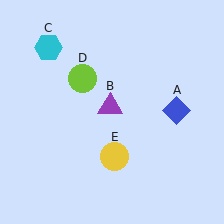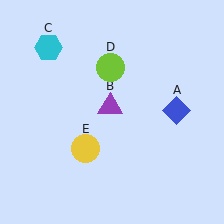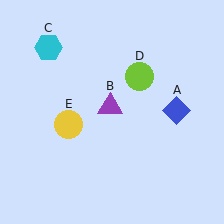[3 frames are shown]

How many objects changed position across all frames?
2 objects changed position: lime circle (object D), yellow circle (object E).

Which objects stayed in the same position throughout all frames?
Blue diamond (object A) and purple triangle (object B) and cyan hexagon (object C) remained stationary.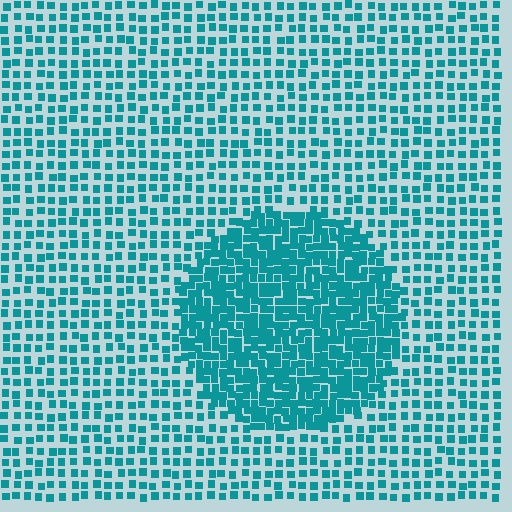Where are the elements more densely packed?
The elements are more densely packed inside the circle boundary.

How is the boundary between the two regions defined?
The boundary is defined by a change in element density (approximately 2.1x ratio). All elements are the same color, size, and shape.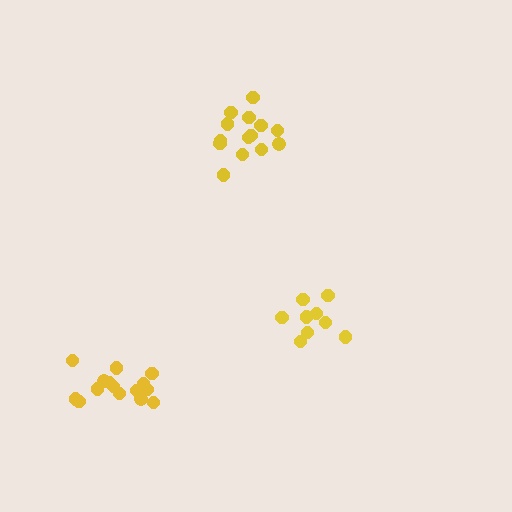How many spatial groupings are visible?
There are 3 spatial groupings.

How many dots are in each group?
Group 1: 14 dots, Group 2: 9 dots, Group 3: 15 dots (38 total).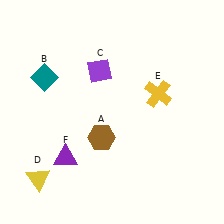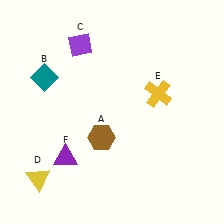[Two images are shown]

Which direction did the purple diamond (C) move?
The purple diamond (C) moved up.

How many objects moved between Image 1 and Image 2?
1 object moved between the two images.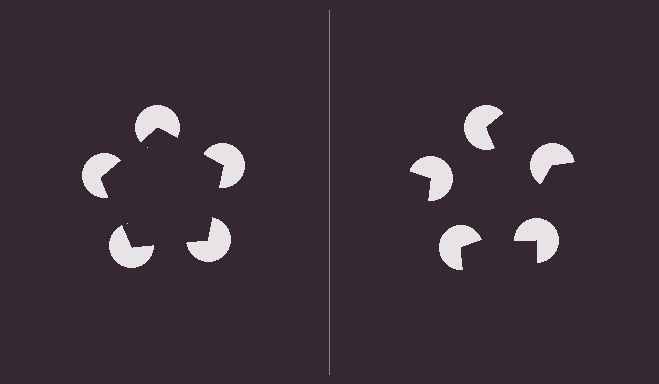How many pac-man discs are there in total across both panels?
10 — 5 on each side.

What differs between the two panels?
The pac-man discs are positioned identically on both sides; only the wedge orientations differ. On the left they align to a pentagon; on the right they are misaligned.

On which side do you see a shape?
An illusory pentagon appears on the left side. On the right side the wedge cuts are rotated, so no coherent shape forms.